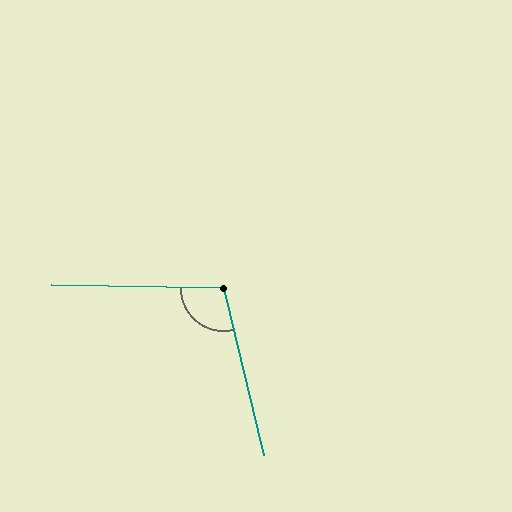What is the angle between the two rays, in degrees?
Approximately 105 degrees.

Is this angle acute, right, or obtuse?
It is obtuse.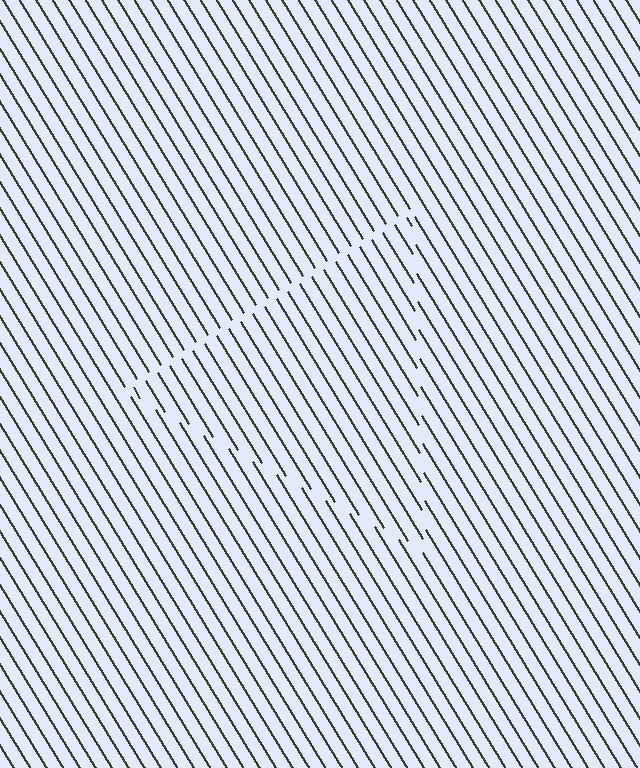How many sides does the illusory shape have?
3 sides — the line-ends trace a triangle.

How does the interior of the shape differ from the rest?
The interior of the shape contains the same grating, shifted by half a period — the contour is defined by the phase discontinuity where line-ends from the inner and outer gratings abut.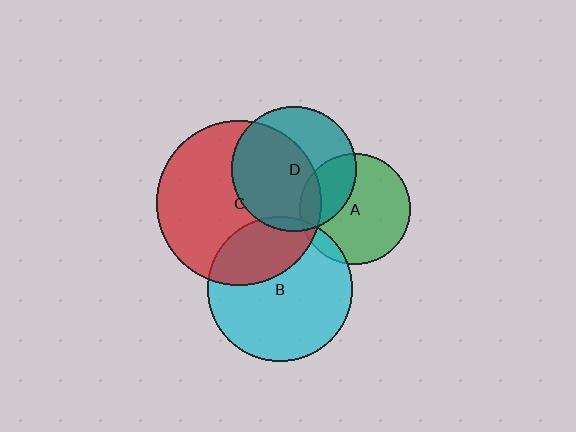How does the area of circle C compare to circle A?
Approximately 2.2 times.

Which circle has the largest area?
Circle C (red).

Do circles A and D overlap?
Yes.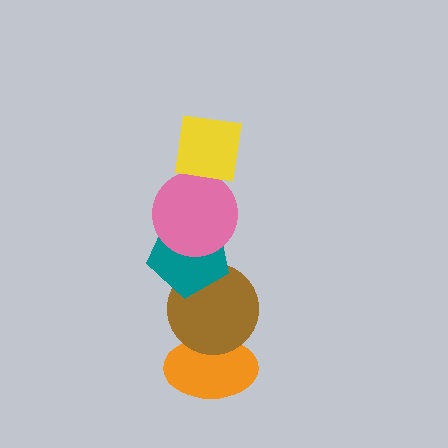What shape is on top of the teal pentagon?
The pink circle is on top of the teal pentagon.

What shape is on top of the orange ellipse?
The brown circle is on top of the orange ellipse.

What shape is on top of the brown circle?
The teal pentagon is on top of the brown circle.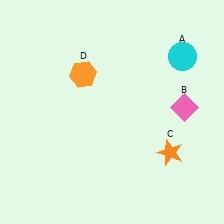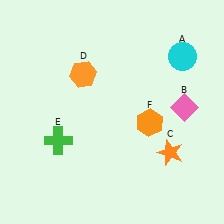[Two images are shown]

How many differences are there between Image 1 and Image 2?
There are 2 differences between the two images.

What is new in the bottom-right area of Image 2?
An orange hexagon (F) was added in the bottom-right area of Image 2.